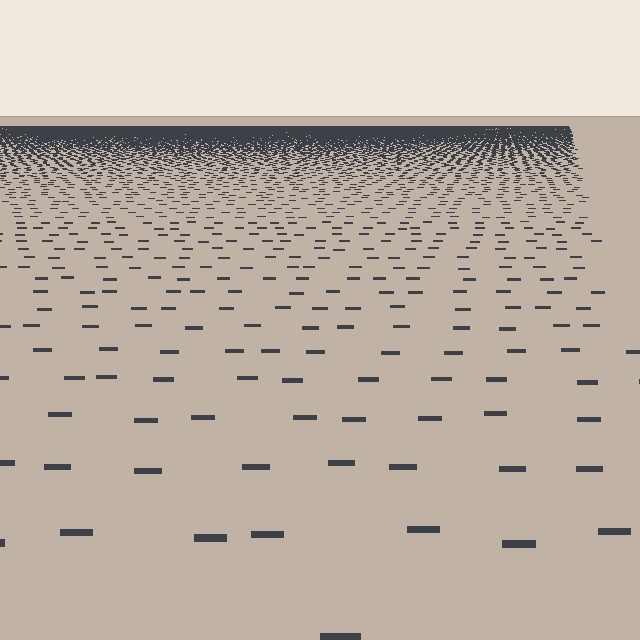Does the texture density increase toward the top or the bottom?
Density increases toward the top.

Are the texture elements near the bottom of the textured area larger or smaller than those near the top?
Larger. Near the bottom, elements are closer to the viewer and appear at a bigger on-screen size.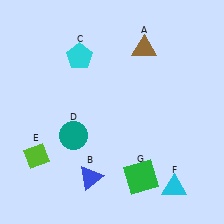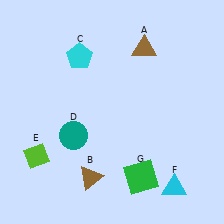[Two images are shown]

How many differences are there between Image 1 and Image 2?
There is 1 difference between the two images.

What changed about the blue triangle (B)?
In Image 1, B is blue. In Image 2, it changed to brown.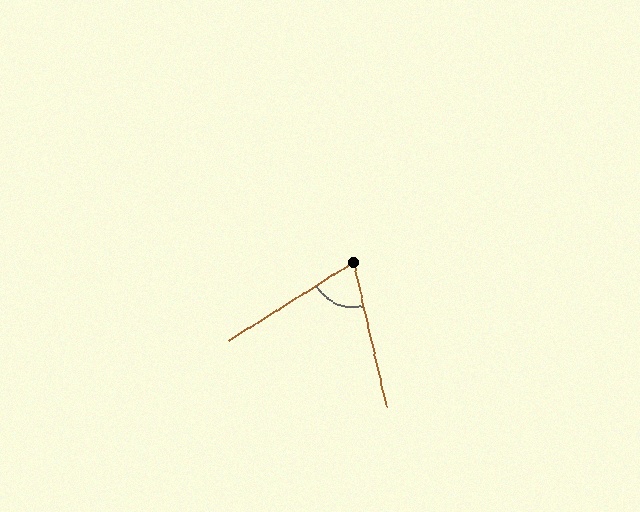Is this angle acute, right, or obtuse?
It is acute.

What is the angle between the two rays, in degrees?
Approximately 71 degrees.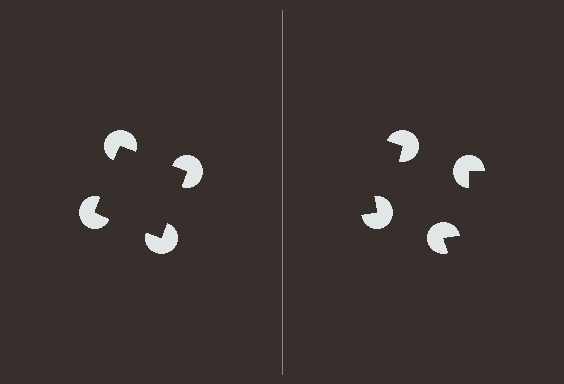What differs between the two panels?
The pac-man discs are positioned identically on both sides; only the wedge orientations differ. On the left they align to a square; on the right they are misaligned.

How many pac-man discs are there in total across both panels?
8 — 4 on each side.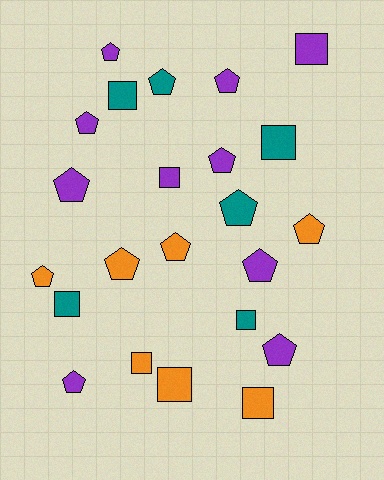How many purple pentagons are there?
There are 8 purple pentagons.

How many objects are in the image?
There are 23 objects.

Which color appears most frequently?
Purple, with 10 objects.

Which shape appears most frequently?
Pentagon, with 14 objects.